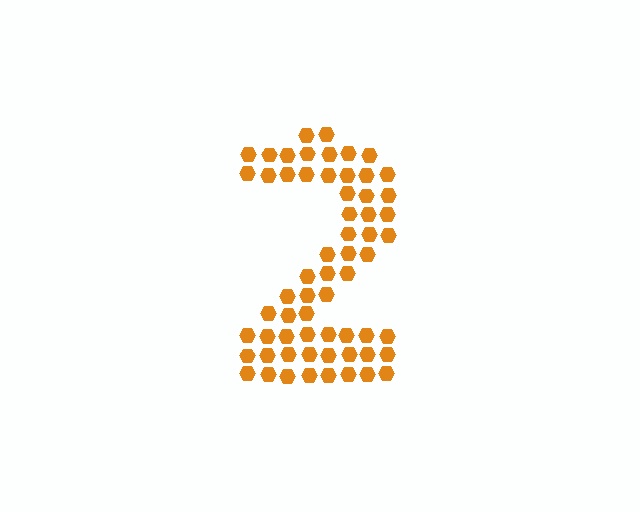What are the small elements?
The small elements are hexagons.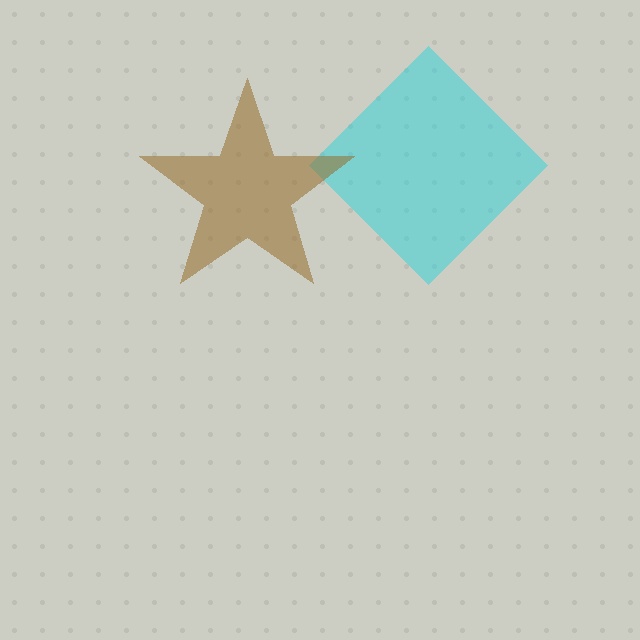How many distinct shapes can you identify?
There are 2 distinct shapes: a cyan diamond, a brown star.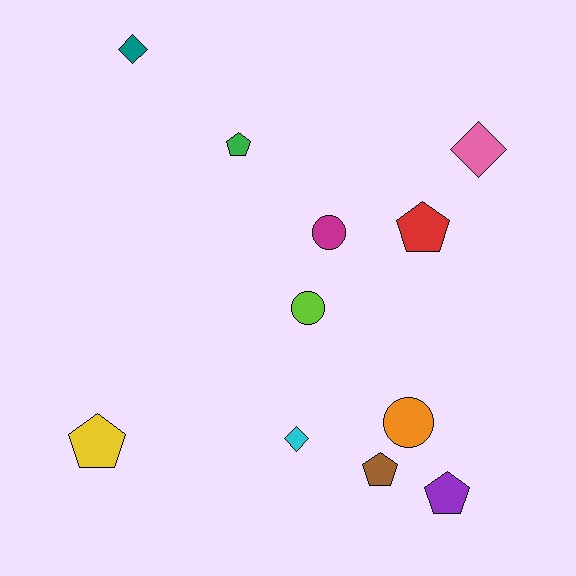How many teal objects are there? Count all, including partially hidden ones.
There is 1 teal object.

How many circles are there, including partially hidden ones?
There are 3 circles.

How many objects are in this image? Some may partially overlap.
There are 11 objects.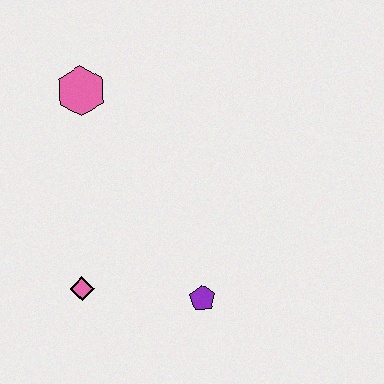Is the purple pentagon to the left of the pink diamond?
No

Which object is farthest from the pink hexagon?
The purple pentagon is farthest from the pink hexagon.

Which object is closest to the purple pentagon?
The pink diamond is closest to the purple pentagon.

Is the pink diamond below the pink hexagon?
Yes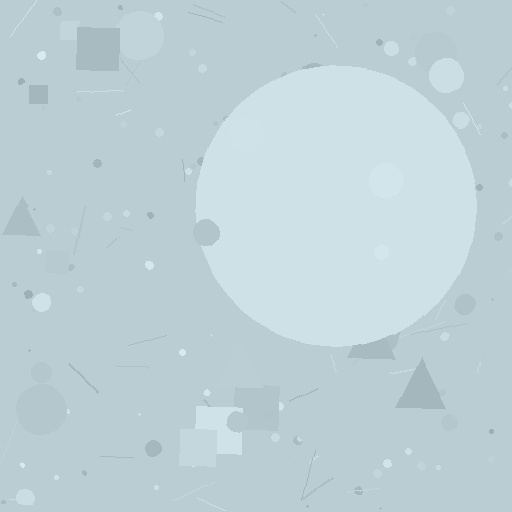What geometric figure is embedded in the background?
A circle is embedded in the background.